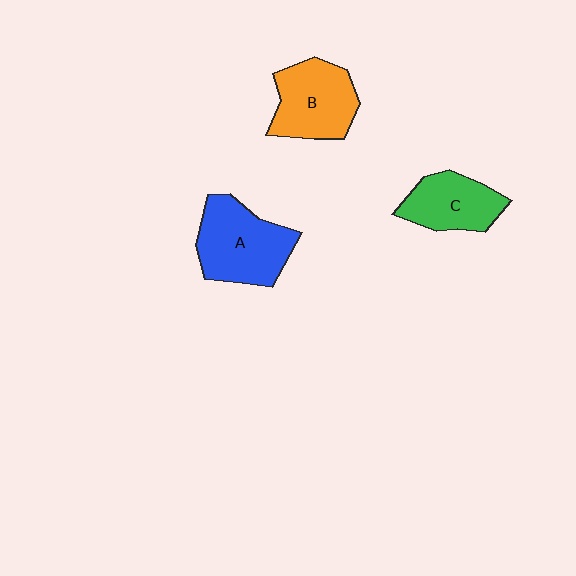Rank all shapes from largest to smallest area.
From largest to smallest: A (blue), B (orange), C (green).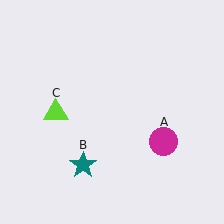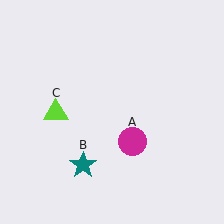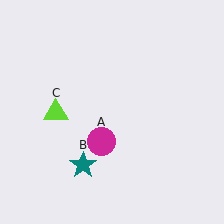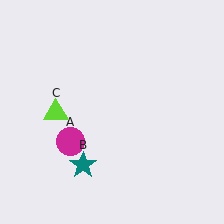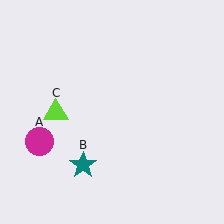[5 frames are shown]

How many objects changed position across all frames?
1 object changed position: magenta circle (object A).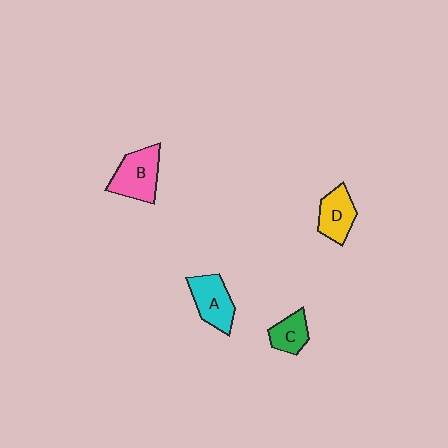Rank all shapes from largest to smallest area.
From largest to smallest: B (pink), A (cyan), D (yellow), C (green).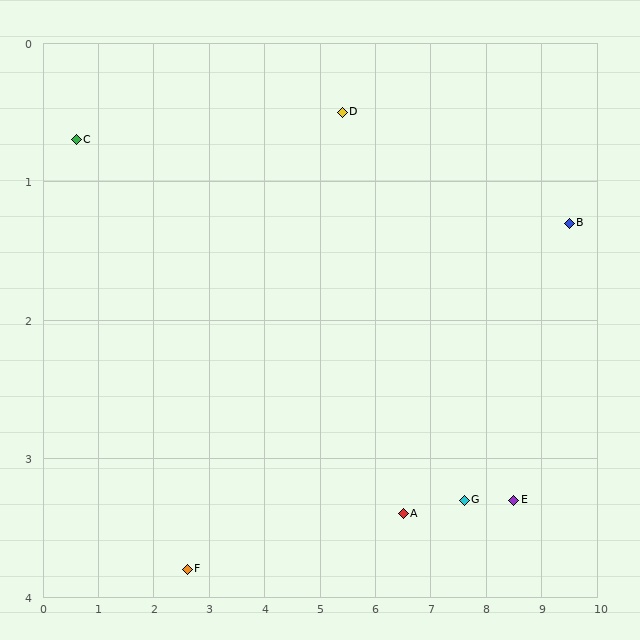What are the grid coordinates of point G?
Point G is at approximately (7.6, 3.3).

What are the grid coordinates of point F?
Point F is at approximately (2.6, 3.8).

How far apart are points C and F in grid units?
Points C and F are about 3.7 grid units apart.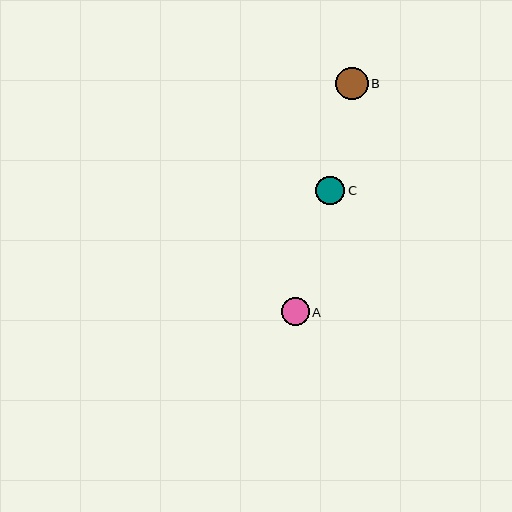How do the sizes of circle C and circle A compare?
Circle C and circle A are approximately the same size.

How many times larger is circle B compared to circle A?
Circle B is approximately 1.1 times the size of circle A.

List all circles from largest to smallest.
From largest to smallest: B, C, A.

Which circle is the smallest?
Circle A is the smallest with a size of approximately 28 pixels.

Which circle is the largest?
Circle B is the largest with a size of approximately 32 pixels.